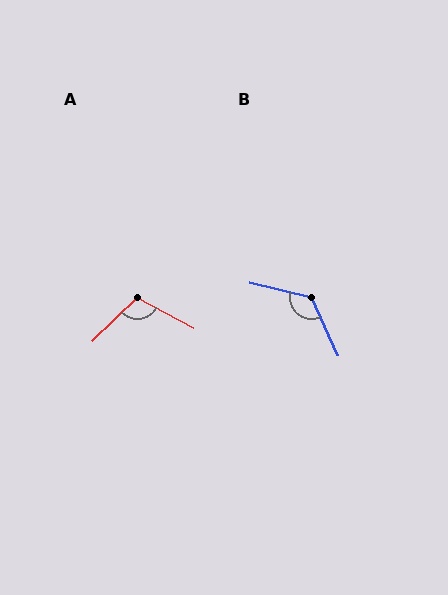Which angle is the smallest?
A, at approximately 108 degrees.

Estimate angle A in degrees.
Approximately 108 degrees.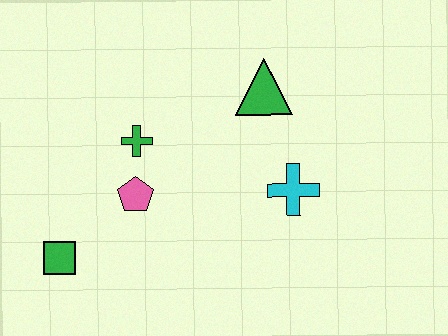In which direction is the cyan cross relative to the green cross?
The cyan cross is to the right of the green cross.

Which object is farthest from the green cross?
The cyan cross is farthest from the green cross.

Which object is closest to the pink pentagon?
The green cross is closest to the pink pentagon.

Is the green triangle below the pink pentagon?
No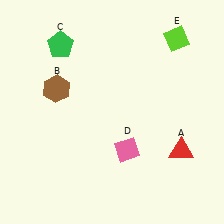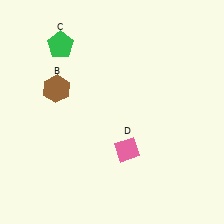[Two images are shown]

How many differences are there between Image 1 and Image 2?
There are 2 differences between the two images.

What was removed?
The red triangle (A), the lime diamond (E) were removed in Image 2.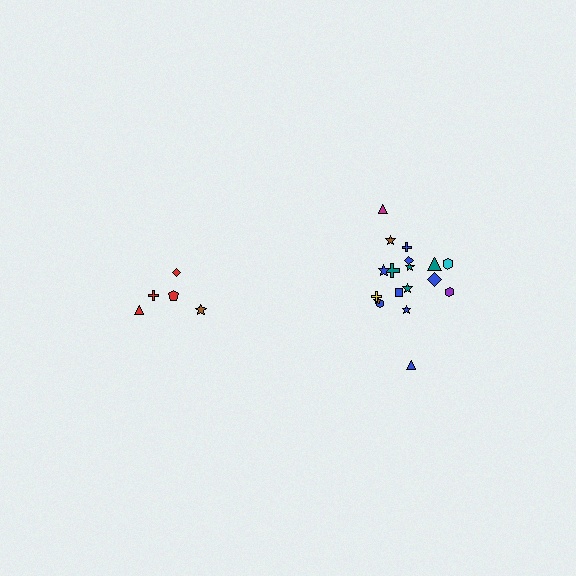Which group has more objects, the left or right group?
The right group.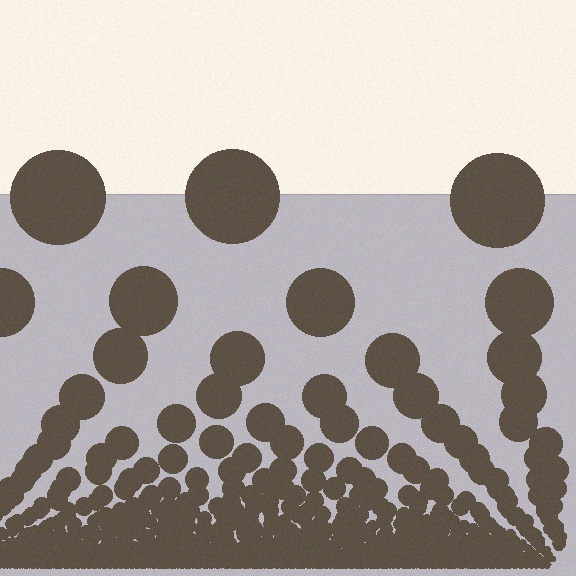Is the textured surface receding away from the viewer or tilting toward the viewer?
The surface appears to tilt toward the viewer. Texture elements get larger and sparser toward the top.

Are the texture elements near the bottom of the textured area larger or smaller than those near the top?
Smaller. The gradient is inverted — elements near the bottom are smaller and denser.